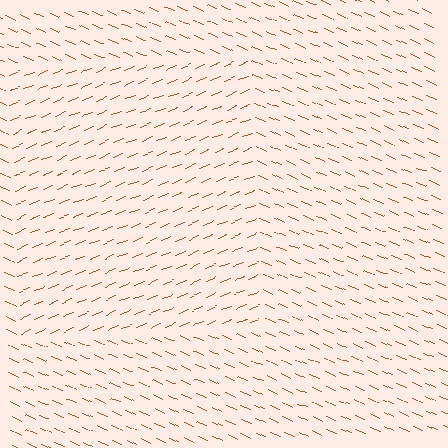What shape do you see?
I see a rectangle.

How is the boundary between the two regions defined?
The boundary is defined purely by a change in line orientation (approximately 45 degrees difference). All lines are the same color and thickness.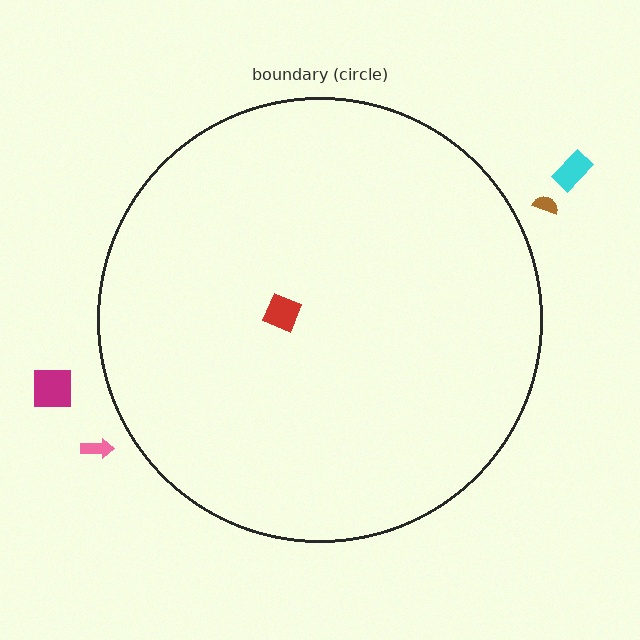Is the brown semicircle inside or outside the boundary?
Outside.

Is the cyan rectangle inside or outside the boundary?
Outside.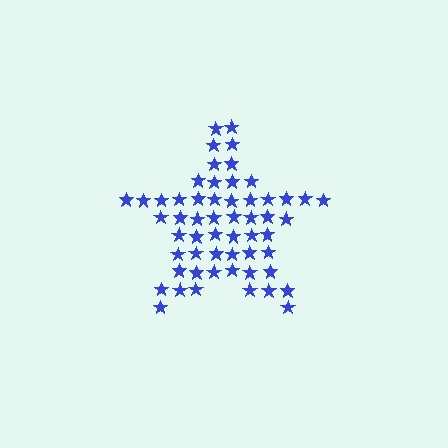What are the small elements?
The small elements are stars.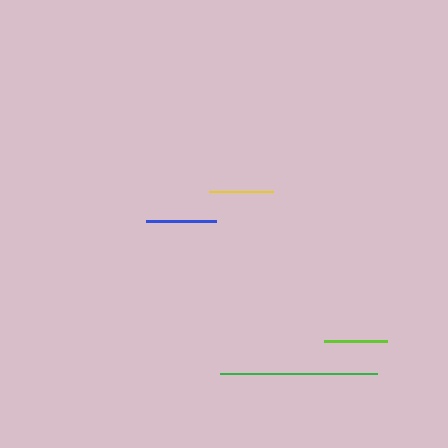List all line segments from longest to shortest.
From longest to shortest: green, blue, yellow, lime.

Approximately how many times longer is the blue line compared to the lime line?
The blue line is approximately 1.1 times the length of the lime line.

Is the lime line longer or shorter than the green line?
The green line is longer than the lime line.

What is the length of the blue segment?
The blue segment is approximately 70 pixels long.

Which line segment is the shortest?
The lime line is the shortest at approximately 63 pixels.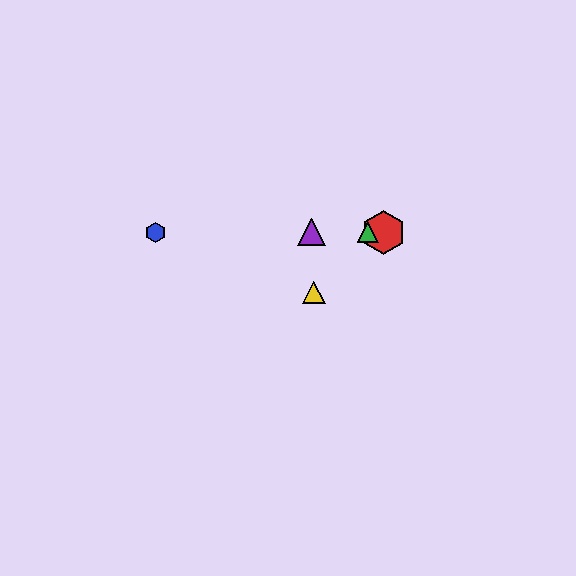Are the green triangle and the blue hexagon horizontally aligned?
Yes, both are at y≈232.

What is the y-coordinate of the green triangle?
The green triangle is at y≈232.